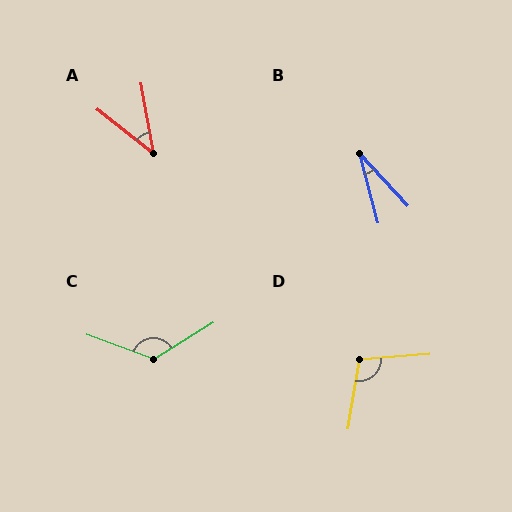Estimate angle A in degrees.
Approximately 42 degrees.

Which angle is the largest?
C, at approximately 128 degrees.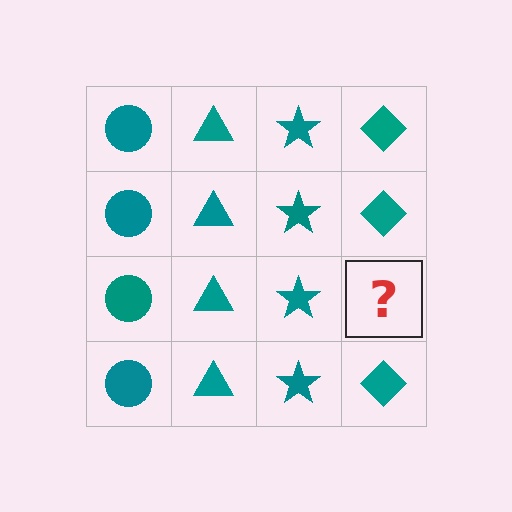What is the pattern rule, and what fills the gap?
The rule is that each column has a consistent shape. The gap should be filled with a teal diamond.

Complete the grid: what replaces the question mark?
The question mark should be replaced with a teal diamond.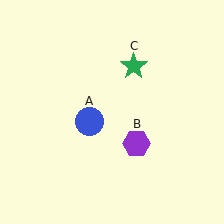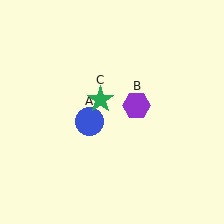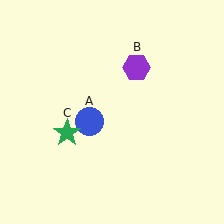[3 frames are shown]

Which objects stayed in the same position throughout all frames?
Blue circle (object A) remained stationary.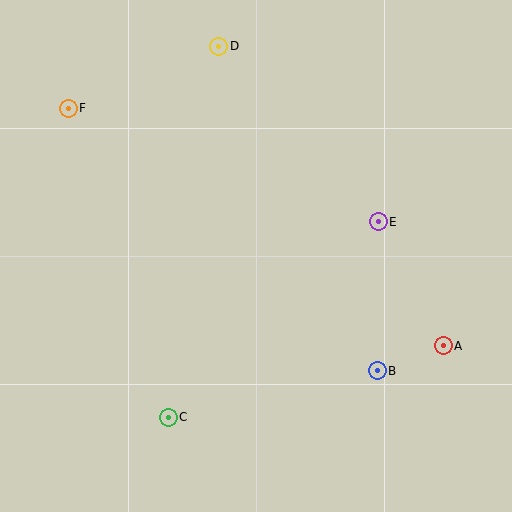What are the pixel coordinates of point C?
Point C is at (168, 417).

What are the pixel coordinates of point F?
Point F is at (68, 108).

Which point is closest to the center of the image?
Point E at (378, 222) is closest to the center.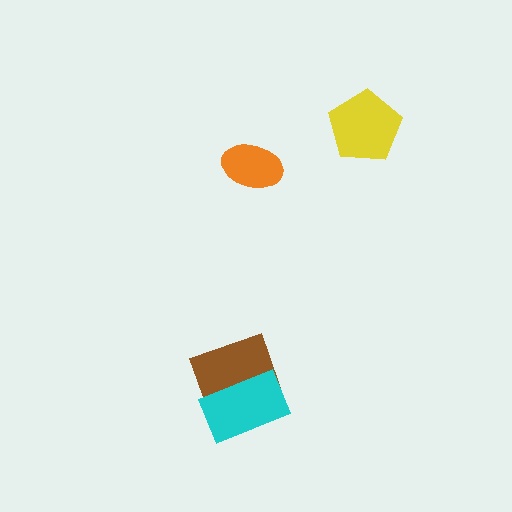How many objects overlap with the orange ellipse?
0 objects overlap with the orange ellipse.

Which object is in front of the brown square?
The cyan rectangle is in front of the brown square.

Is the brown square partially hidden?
Yes, it is partially covered by another shape.